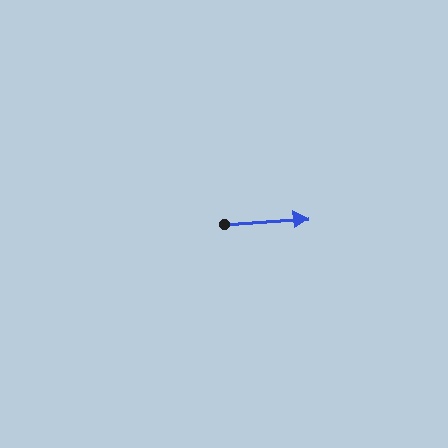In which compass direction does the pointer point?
East.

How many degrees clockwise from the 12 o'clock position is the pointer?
Approximately 86 degrees.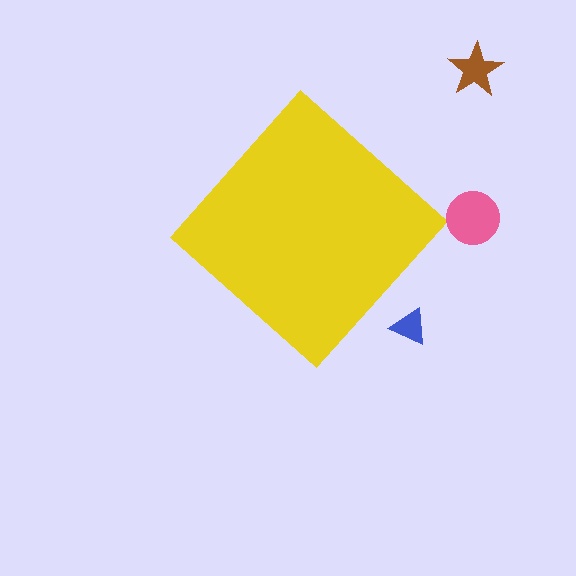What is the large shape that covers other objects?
A yellow diamond.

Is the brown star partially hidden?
No, the brown star is fully visible.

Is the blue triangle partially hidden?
No, the blue triangle is fully visible.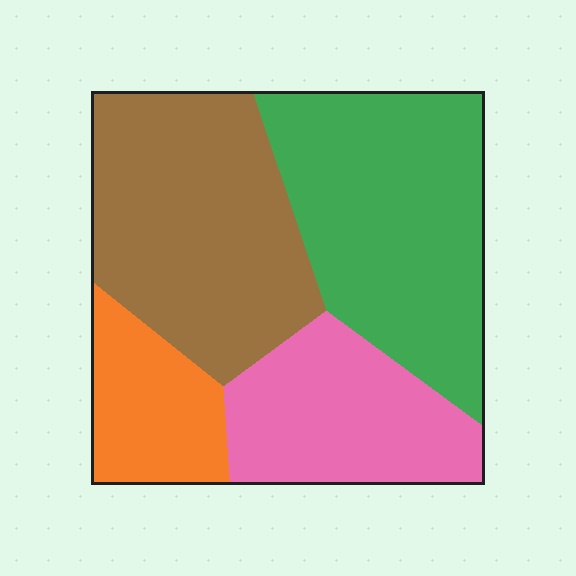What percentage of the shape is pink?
Pink takes up between a sixth and a third of the shape.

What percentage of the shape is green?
Green covers about 35% of the shape.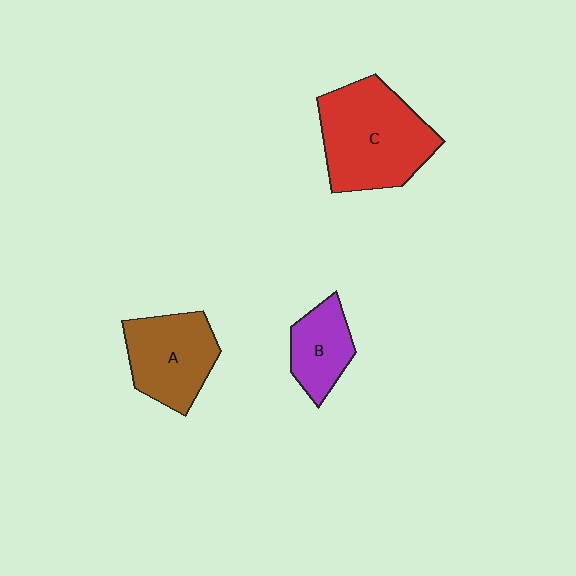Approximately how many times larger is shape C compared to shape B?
Approximately 2.1 times.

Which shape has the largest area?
Shape C (red).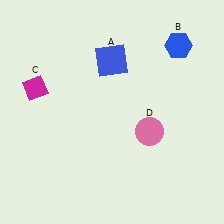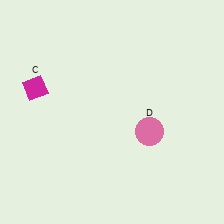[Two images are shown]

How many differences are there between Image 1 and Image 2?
There are 2 differences between the two images.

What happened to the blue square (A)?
The blue square (A) was removed in Image 2. It was in the top-left area of Image 1.